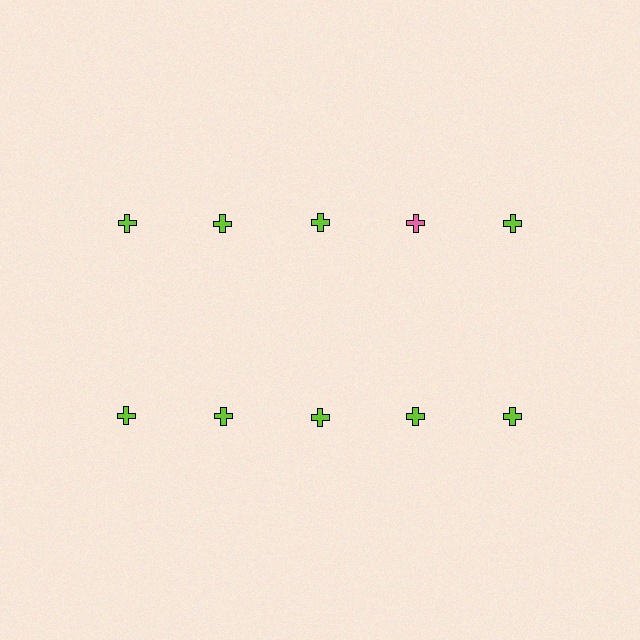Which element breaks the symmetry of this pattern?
The pink cross in the top row, second from right column breaks the symmetry. All other shapes are lime crosses.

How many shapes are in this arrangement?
There are 10 shapes arranged in a grid pattern.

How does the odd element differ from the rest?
It has a different color: pink instead of lime.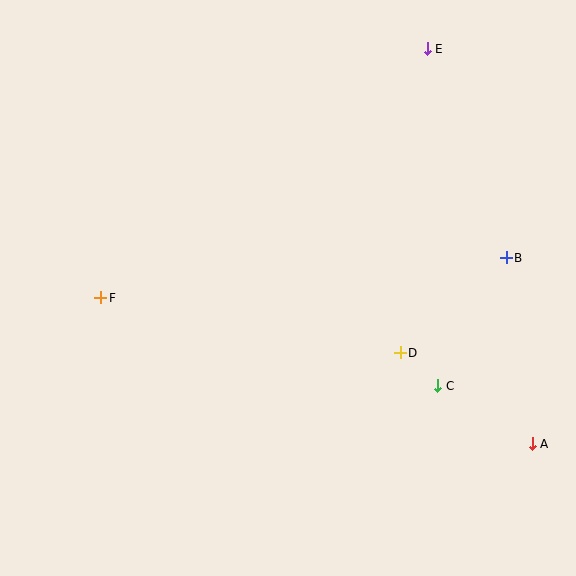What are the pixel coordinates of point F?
Point F is at (101, 298).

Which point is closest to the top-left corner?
Point F is closest to the top-left corner.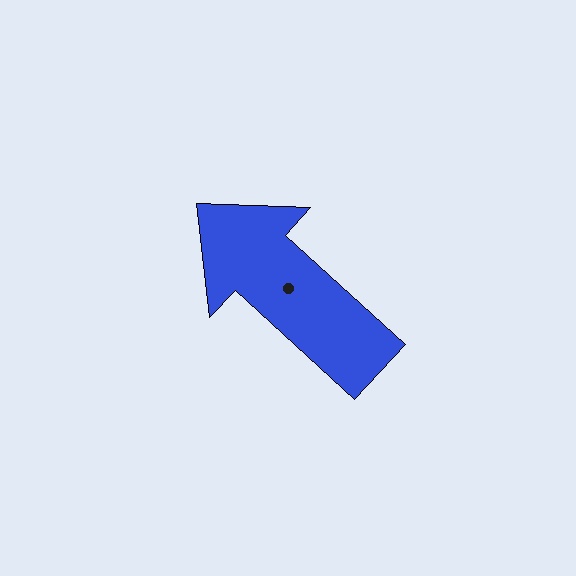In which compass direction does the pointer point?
Northwest.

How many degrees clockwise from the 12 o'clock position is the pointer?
Approximately 313 degrees.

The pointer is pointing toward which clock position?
Roughly 10 o'clock.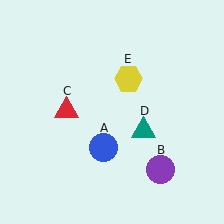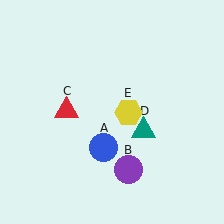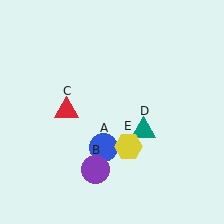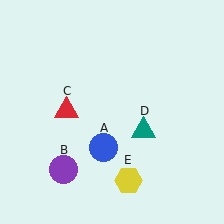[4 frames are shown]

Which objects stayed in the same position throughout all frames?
Blue circle (object A) and red triangle (object C) and teal triangle (object D) remained stationary.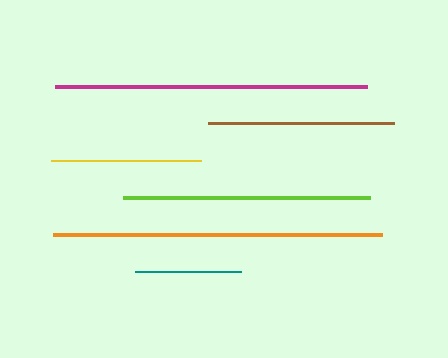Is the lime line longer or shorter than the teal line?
The lime line is longer than the teal line.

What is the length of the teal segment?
The teal segment is approximately 107 pixels long.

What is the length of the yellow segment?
The yellow segment is approximately 149 pixels long.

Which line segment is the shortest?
The teal line is the shortest at approximately 107 pixels.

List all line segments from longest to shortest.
From longest to shortest: orange, magenta, lime, brown, yellow, teal.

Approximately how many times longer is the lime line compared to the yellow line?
The lime line is approximately 1.7 times the length of the yellow line.